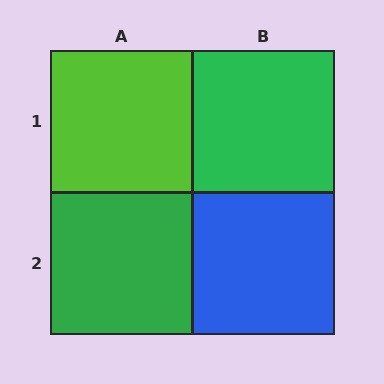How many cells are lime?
1 cell is lime.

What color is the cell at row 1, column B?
Green.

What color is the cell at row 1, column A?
Lime.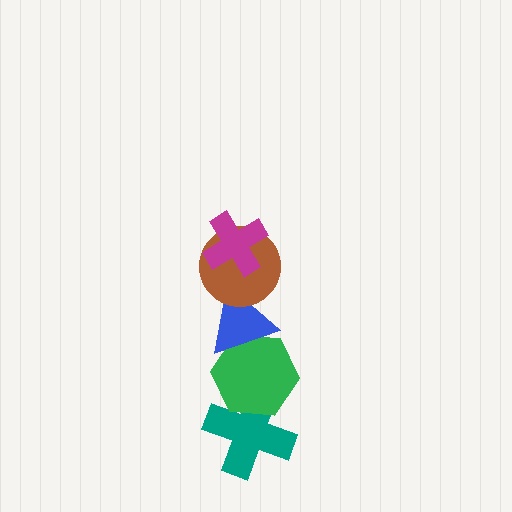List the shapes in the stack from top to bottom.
From top to bottom: the magenta cross, the brown circle, the blue triangle, the green hexagon, the teal cross.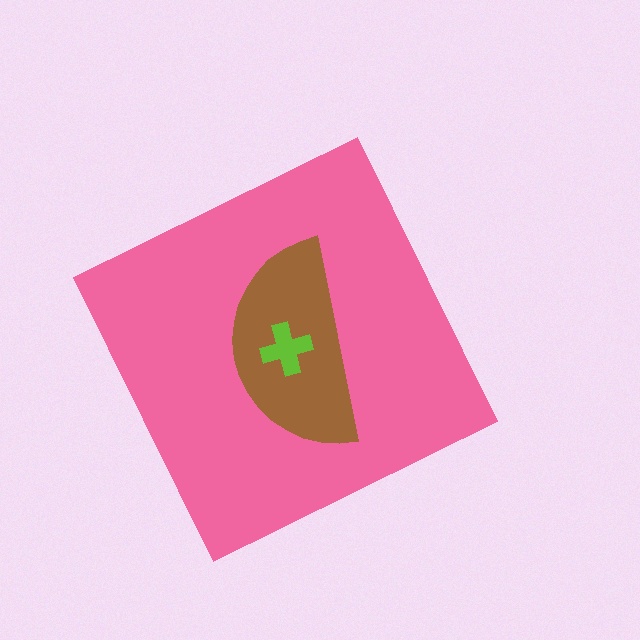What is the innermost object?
The lime cross.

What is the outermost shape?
The pink diamond.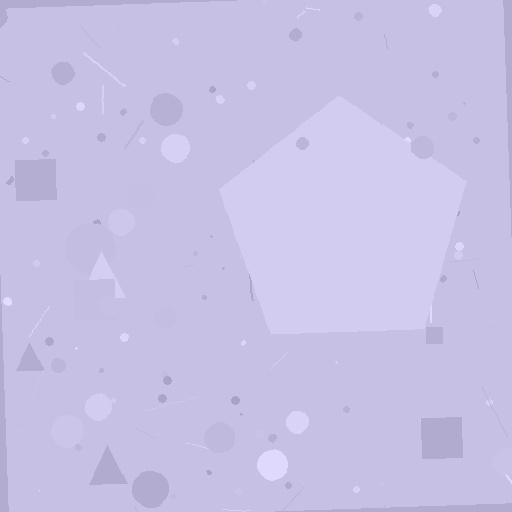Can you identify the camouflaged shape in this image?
The camouflaged shape is a pentagon.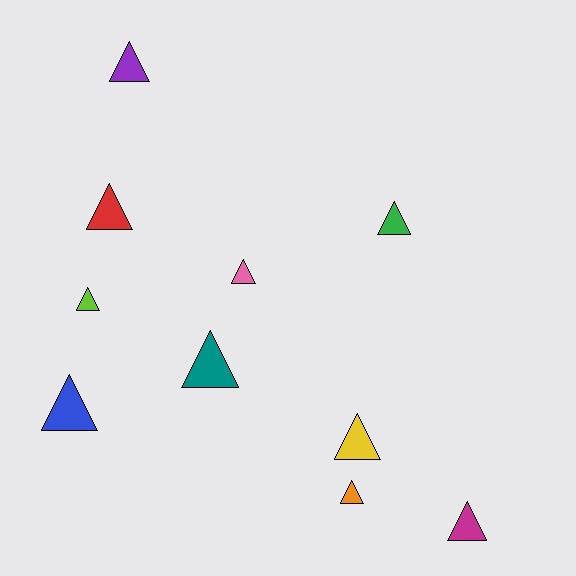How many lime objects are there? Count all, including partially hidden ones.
There is 1 lime object.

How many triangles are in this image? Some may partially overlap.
There are 10 triangles.